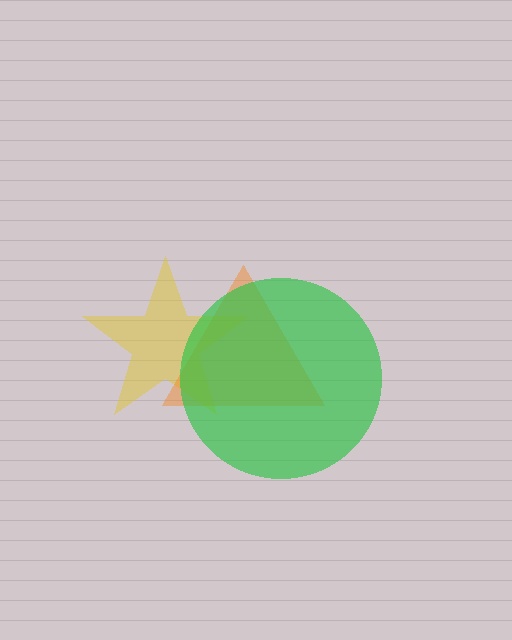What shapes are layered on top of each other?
The layered shapes are: a yellow star, an orange triangle, a green circle.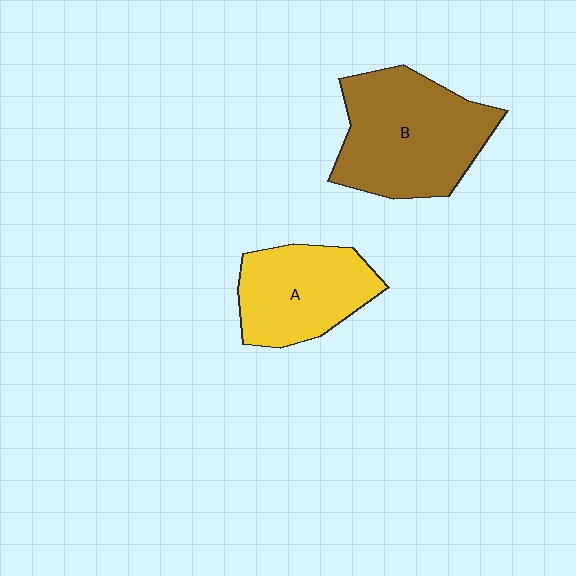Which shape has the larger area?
Shape B (brown).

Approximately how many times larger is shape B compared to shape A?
Approximately 1.4 times.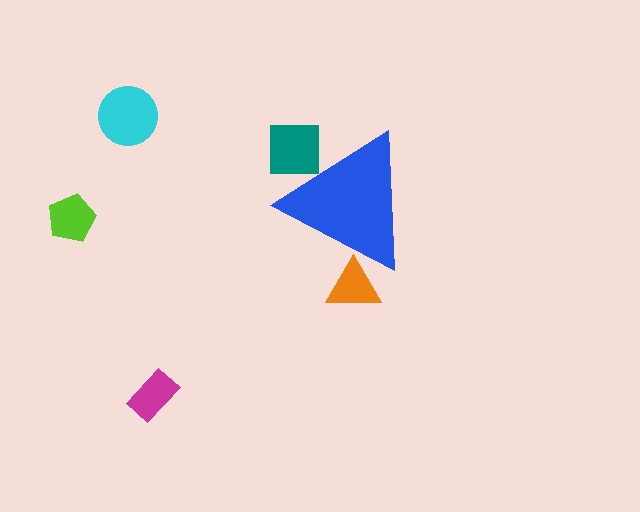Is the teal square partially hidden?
Yes, the teal square is partially hidden behind the blue triangle.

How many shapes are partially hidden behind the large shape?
2 shapes are partially hidden.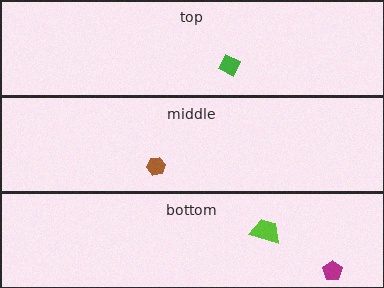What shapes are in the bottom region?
The lime trapezoid, the magenta pentagon.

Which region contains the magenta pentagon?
The bottom region.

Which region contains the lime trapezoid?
The bottom region.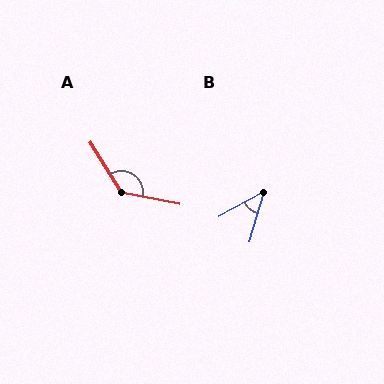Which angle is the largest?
A, at approximately 134 degrees.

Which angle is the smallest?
B, at approximately 44 degrees.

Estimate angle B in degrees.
Approximately 44 degrees.